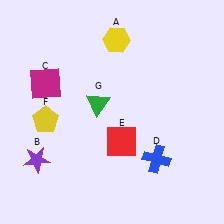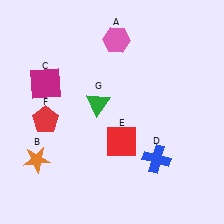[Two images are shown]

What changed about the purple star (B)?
In Image 1, B is purple. In Image 2, it changed to orange.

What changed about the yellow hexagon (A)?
In Image 1, A is yellow. In Image 2, it changed to pink.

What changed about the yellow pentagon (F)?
In Image 1, F is yellow. In Image 2, it changed to red.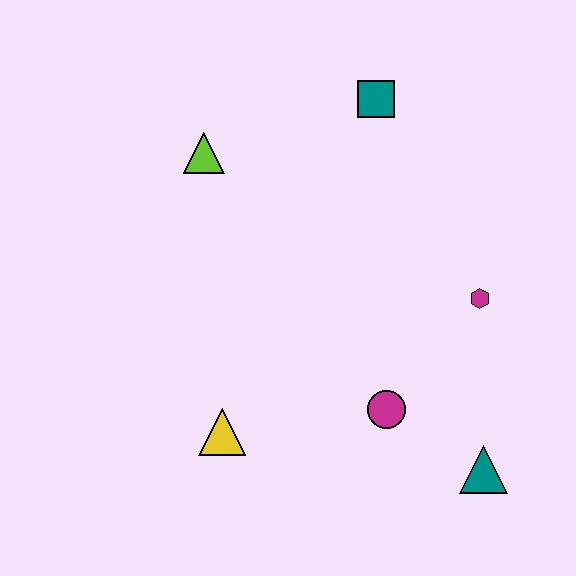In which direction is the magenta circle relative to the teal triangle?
The magenta circle is to the left of the teal triangle.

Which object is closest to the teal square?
The lime triangle is closest to the teal square.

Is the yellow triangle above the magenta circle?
No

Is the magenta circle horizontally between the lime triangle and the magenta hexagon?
Yes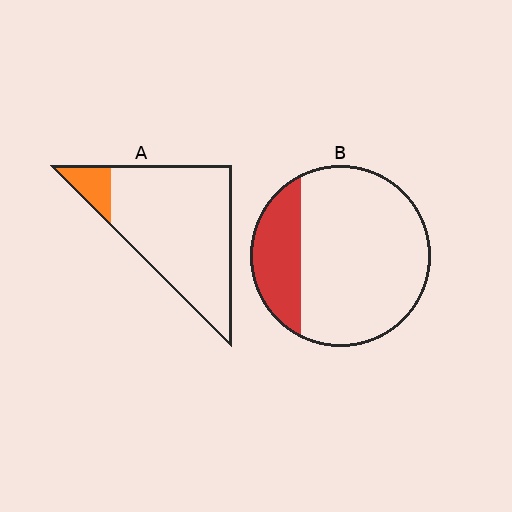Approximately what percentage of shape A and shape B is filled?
A is approximately 10% and B is approximately 25%.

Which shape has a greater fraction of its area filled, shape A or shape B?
Shape B.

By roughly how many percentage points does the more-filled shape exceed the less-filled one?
By roughly 10 percentage points (B over A).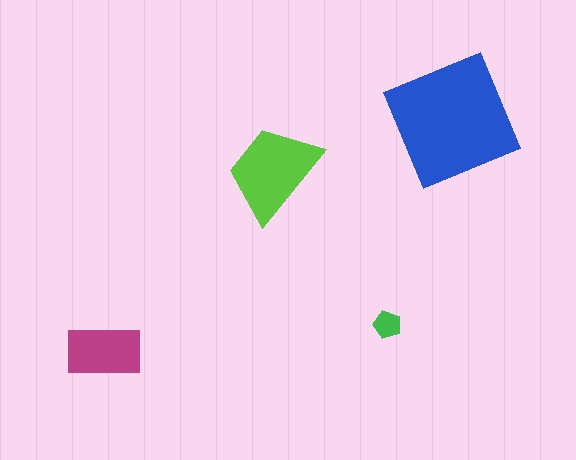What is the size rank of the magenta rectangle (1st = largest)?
3rd.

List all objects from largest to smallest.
The blue square, the lime trapezoid, the magenta rectangle, the green pentagon.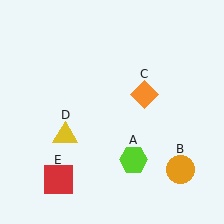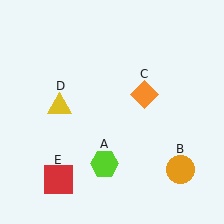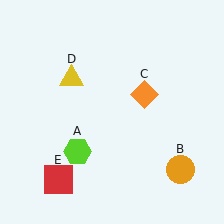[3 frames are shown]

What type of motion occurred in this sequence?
The lime hexagon (object A), yellow triangle (object D) rotated clockwise around the center of the scene.